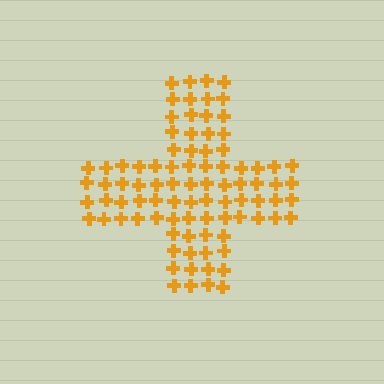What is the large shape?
The large shape is a cross.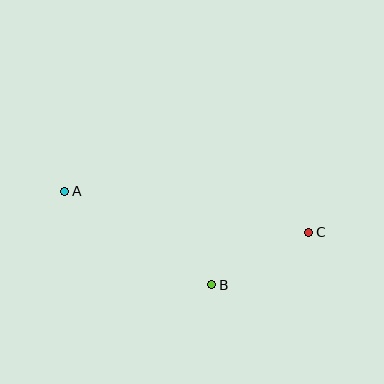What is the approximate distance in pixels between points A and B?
The distance between A and B is approximately 174 pixels.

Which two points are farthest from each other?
Points A and C are farthest from each other.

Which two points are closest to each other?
Points B and C are closest to each other.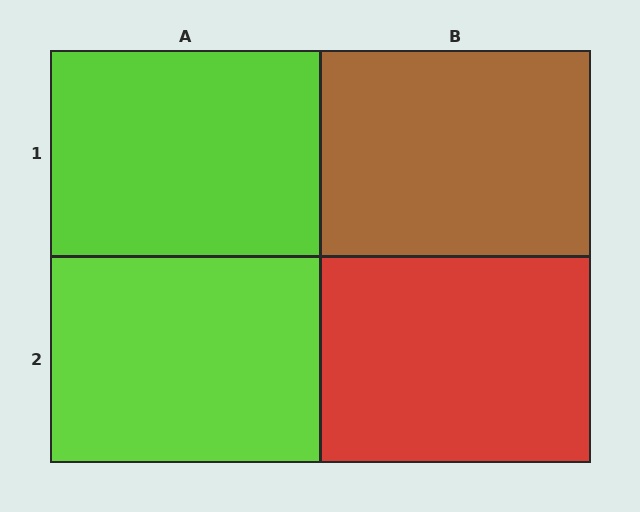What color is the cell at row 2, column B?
Red.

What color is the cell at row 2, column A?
Lime.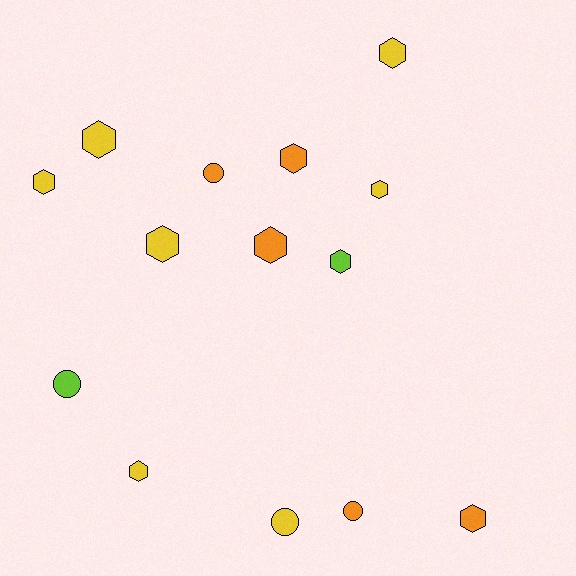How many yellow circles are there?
There is 1 yellow circle.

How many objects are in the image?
There are 14 objects.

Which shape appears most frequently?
Hexagon, with 10 objects.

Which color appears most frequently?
Yellow, with 7 objects.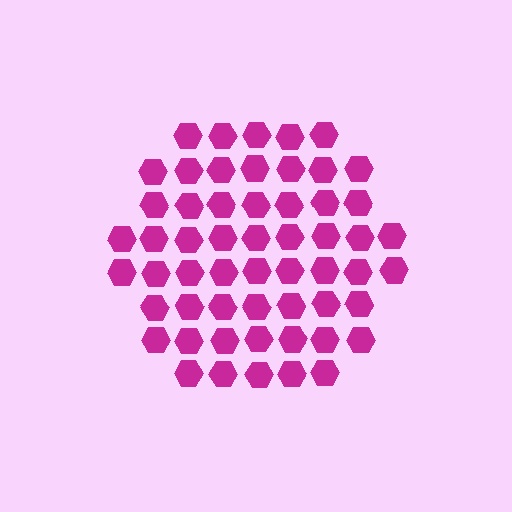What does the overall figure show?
The overall figure shows a hexagon.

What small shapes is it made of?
It is made of small hexagons.